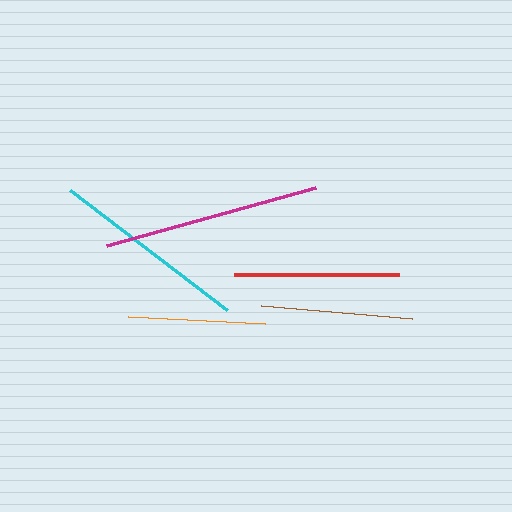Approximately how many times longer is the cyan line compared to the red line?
The cyan line is approximately 1.2 times the length of the red line.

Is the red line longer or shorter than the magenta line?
The magenta line is longer than the red line.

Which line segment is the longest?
The magenta line is the longest at approximately 217 pixels.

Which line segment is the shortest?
The orange line is the shortest at approximately 137 pixels.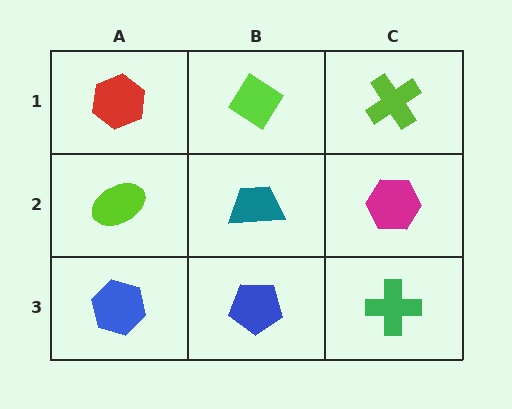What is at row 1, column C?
A lime cross.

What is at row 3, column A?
A blue hexagon.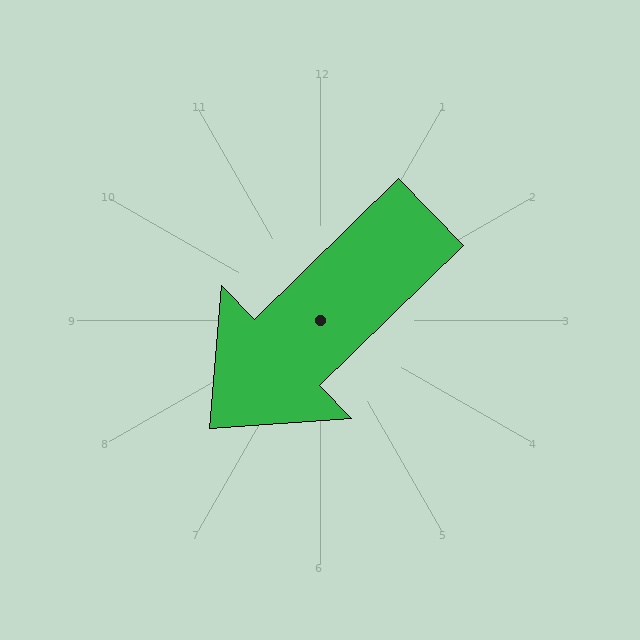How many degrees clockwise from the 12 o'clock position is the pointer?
Approximately 226 degrees.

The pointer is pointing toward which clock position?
Roughly 8 o'clock.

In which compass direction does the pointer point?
Southwest.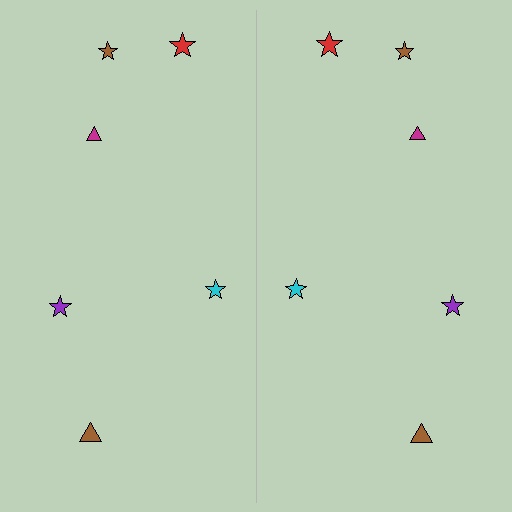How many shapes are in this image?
There are 12 shapes in this image.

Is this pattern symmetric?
Yes, this pattern has bilateral (reflection) symmetry.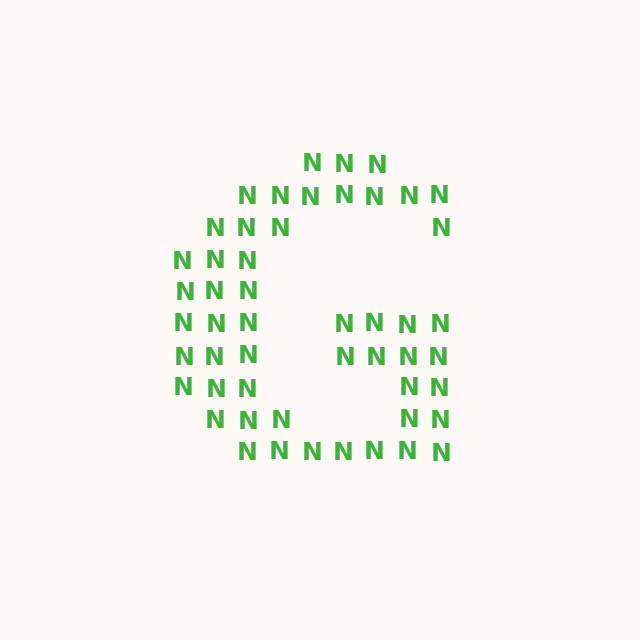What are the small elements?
The small elements are letter N's.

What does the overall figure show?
The overall figure shows the letter G.